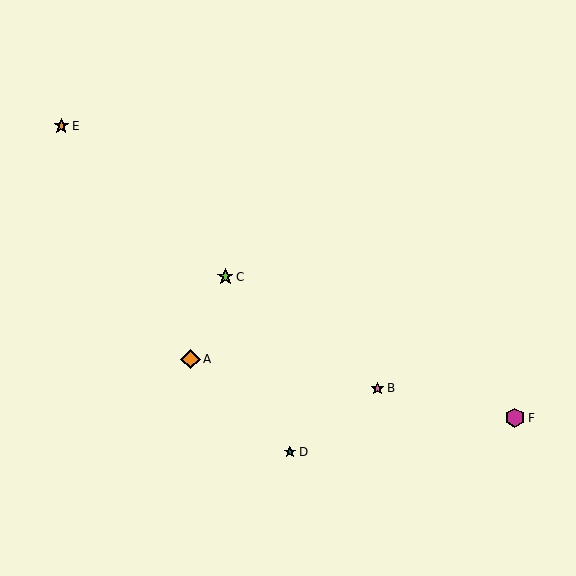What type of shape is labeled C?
Shape C is a lime star.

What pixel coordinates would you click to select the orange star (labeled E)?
Click at (61, 126) to select the orange star E.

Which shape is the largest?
The magenta hexagon (labeled F) is the largest.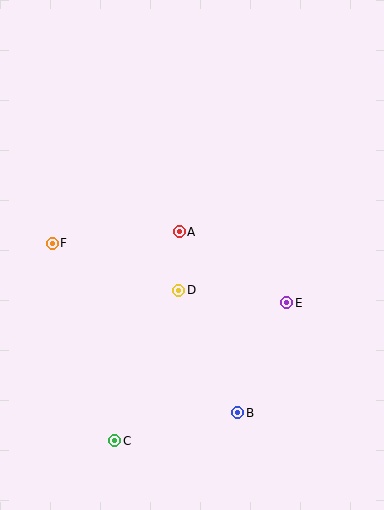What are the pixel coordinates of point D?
Point D is at (179, 290).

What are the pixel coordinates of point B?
Point B is at (238, 413).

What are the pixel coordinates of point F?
Point F is at (52, 243).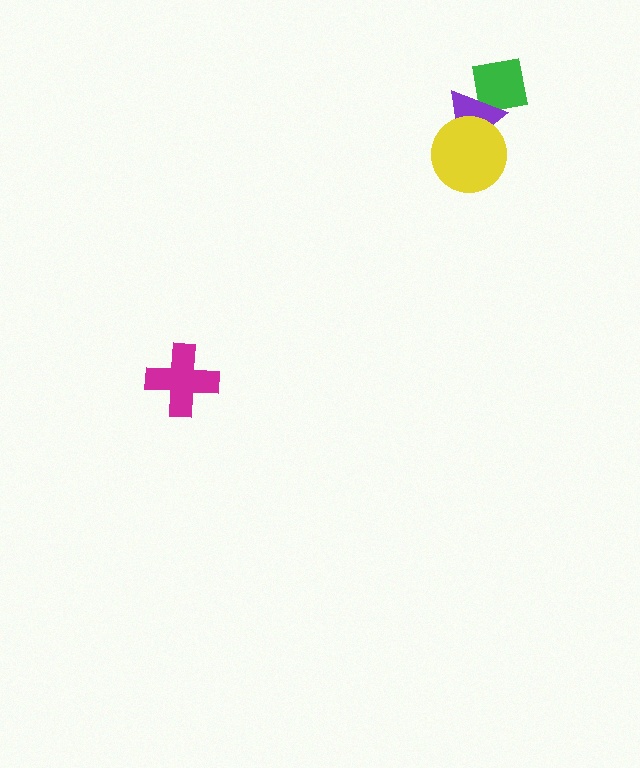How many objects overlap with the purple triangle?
2 objects overlap with the purple triangle.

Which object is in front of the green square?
The purple triangle is in front of the green square.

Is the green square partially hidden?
Yes, it is partially covered by another shape.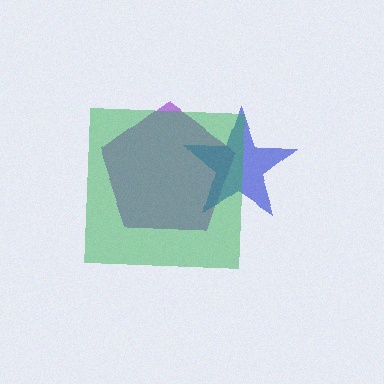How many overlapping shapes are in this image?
There are 3 overlapping shapes in the image.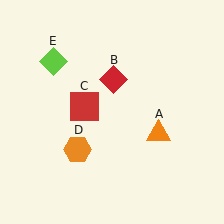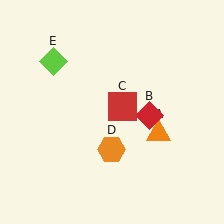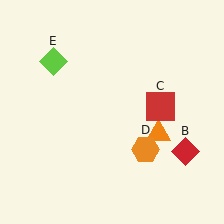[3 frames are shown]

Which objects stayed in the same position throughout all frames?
Orange triangle (object A) and lime diamond (object E) remained stationary.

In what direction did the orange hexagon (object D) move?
The orange hexagon (object D) moved right.